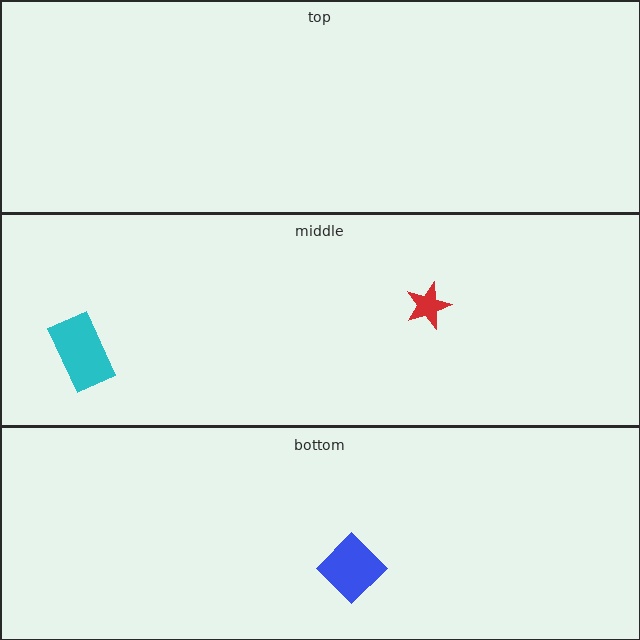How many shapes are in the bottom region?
1.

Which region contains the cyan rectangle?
The middle region.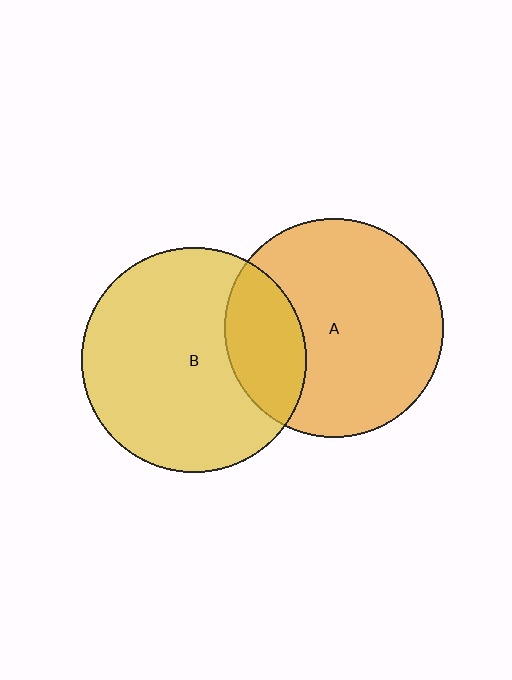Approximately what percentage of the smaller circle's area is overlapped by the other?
Approximately 25%.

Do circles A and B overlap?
Yes.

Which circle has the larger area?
Circle B (yellow).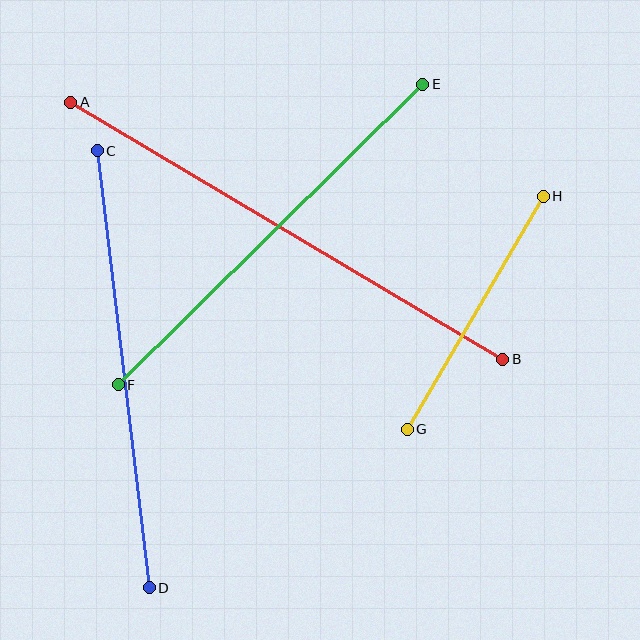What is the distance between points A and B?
The distance is approximately 502 pixels.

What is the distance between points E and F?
The distance is approximately 428 pixels.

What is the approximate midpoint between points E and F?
The midpoint is at approximately (271, 235) pixels.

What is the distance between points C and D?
The distance is approximately 440 pixels.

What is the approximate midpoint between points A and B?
The midpoint is at approximately (287, 231) pixels.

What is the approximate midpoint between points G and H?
The midpoint is at approximately (475, 313) pixels.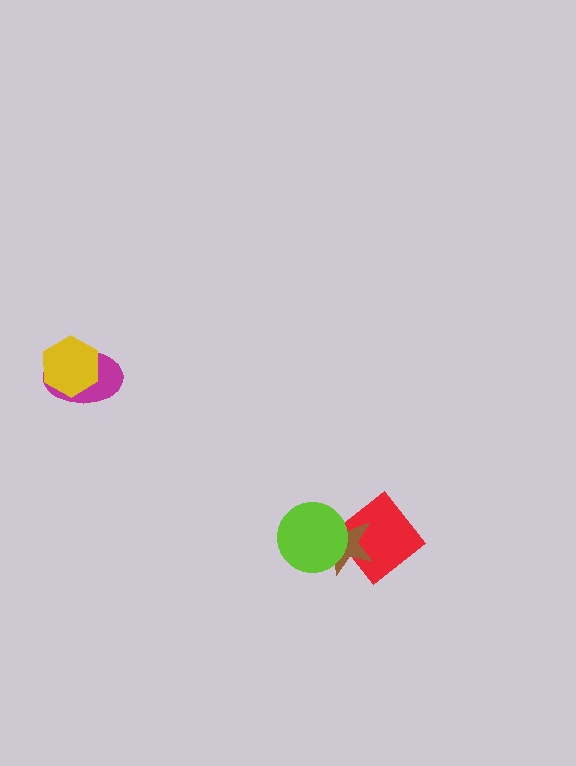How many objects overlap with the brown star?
2 objects overlap with the brown star.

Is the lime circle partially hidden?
No, no other shape covers it.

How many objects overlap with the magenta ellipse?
1 object overlaps with the magenta ellipse.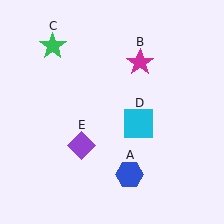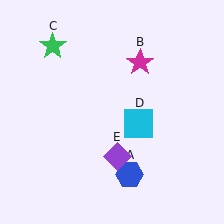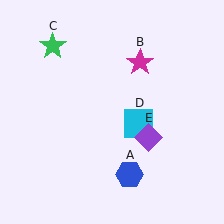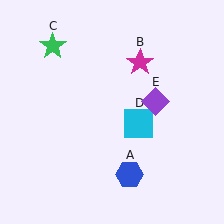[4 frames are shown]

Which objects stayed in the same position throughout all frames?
Blue hexagon (object A) and magenta star (object B) and green star (object C) and cyan square (object D) remained stationary.